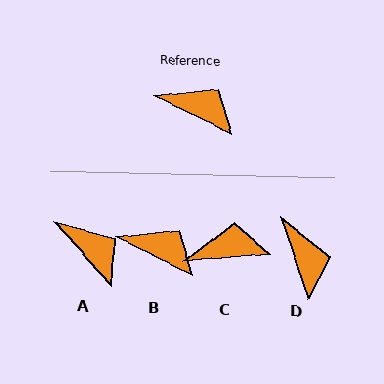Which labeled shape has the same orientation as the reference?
B.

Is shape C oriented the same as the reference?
No, it is off by about 32 degrees.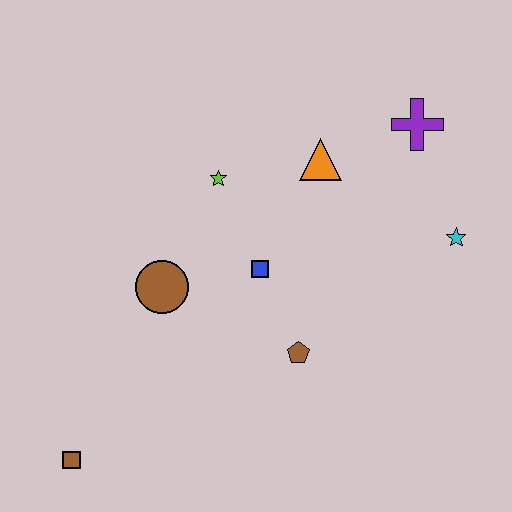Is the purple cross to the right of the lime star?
Yes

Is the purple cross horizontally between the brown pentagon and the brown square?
No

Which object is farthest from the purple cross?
The brown square is farthest from the purple cross.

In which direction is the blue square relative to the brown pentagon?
The blue square is above the brown pentagon.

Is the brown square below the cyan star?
Yes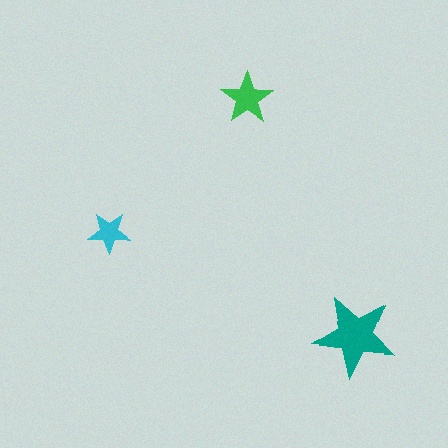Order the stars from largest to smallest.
the teal one, the green one, the cyan one.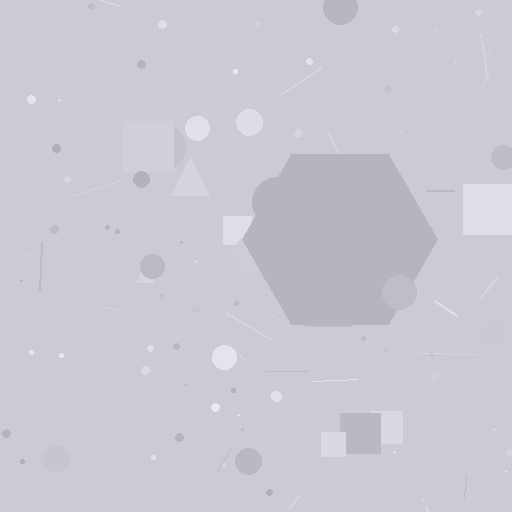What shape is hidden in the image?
A hexagon is hidden in the image.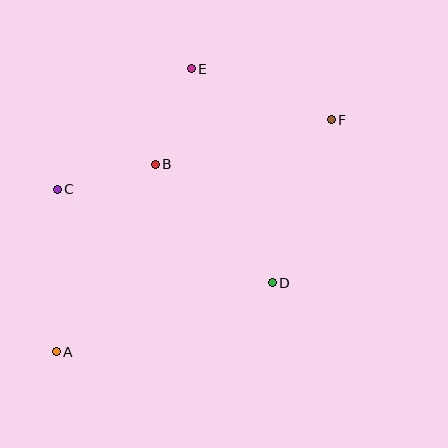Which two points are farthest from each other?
Points A and F are farthest from each other.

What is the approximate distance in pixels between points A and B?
The distance between A and B is approximately 212 pixels.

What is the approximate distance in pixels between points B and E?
The distance between B and E is approximately 102 pixels.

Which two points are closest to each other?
Points B and C are closest to each other.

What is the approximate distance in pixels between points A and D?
The distance between A and D is approximately 227 pixels.